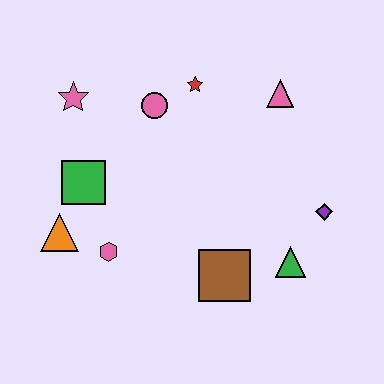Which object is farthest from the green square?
The purple diamond is farthest from the green square.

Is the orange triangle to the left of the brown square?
Yes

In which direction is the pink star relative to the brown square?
The pink star is above the brown square.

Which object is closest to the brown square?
The green triangle is closest to the brown square.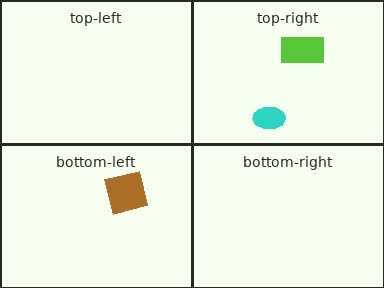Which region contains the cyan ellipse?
The top-right region.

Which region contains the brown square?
The bottom-left region.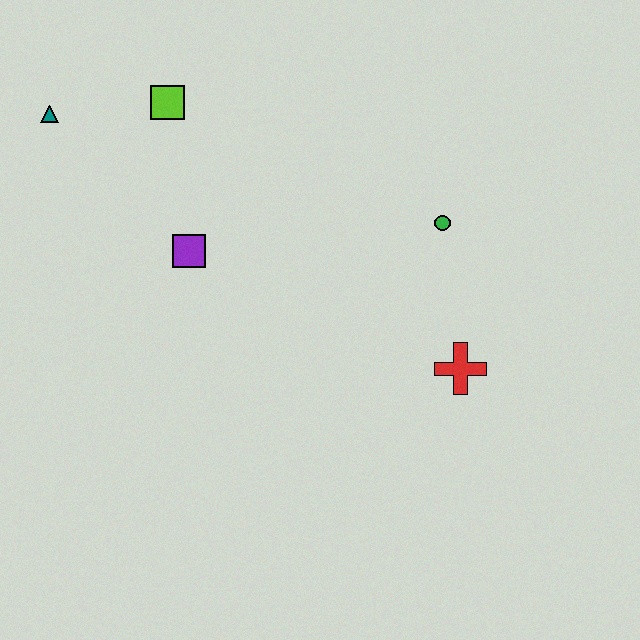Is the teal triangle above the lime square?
No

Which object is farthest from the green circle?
The teal triangle is farthest from the green circle.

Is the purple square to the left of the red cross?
Yes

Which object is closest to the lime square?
The teal triangle is closest to the lime square.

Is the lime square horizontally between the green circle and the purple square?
No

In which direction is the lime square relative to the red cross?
The lime square is to the left of the red cross.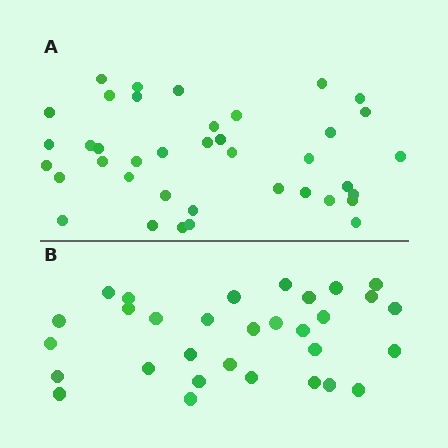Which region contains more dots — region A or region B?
Region A (the top region) has more dots.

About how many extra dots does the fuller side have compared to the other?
Region A has roughly 8 or so more dots than region B.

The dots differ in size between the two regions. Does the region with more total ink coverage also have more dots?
No. Region B has more total ink coverage because its dots are larger, but region A actually contains more individual dots. Total area can be misleading — the number of items is what matters here.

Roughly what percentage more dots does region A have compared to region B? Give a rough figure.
About 25% more.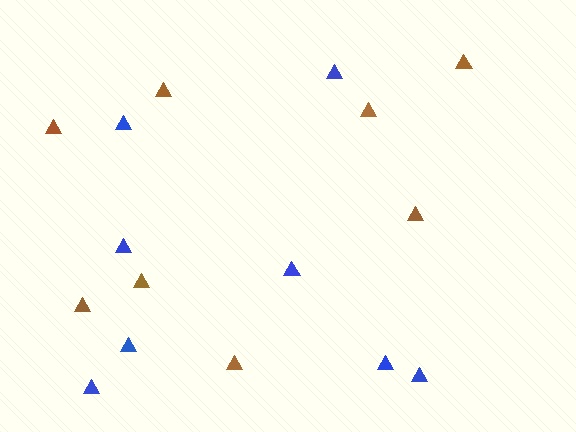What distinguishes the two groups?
There are 2 groups: one group of brown triangles (8) and one group of blue triangles (8).